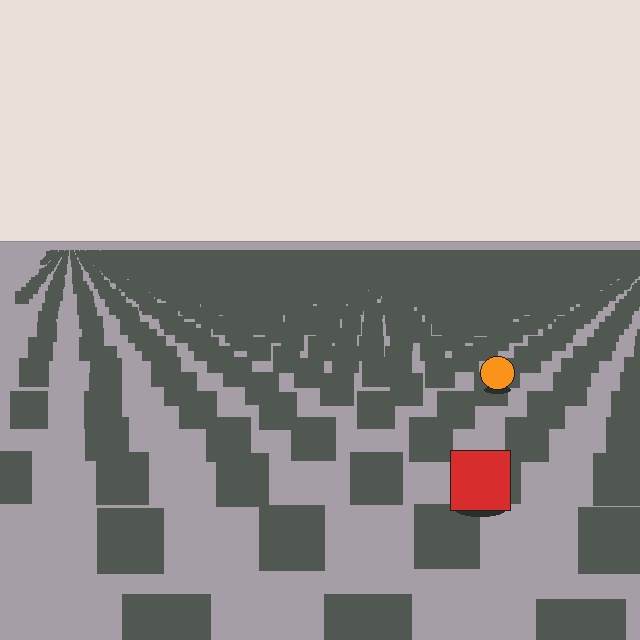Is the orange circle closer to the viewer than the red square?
No. The red square is closer — you can tell from the texture gradient: the ground texture is coarser near it.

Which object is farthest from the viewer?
The orange circle is farthest from the viewer. It appears smaller and the ground texture around it is denser.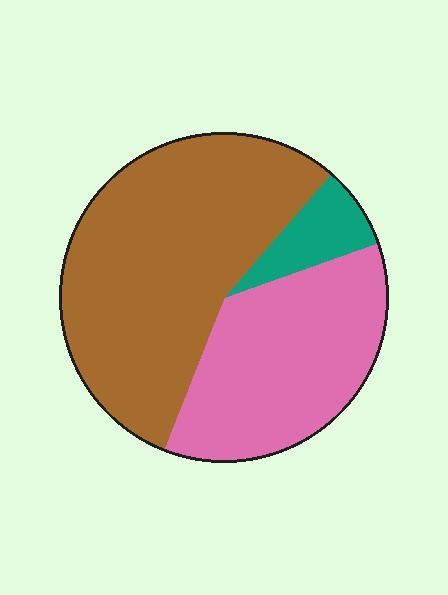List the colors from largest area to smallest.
From largest to smallest: brown, pink, teal.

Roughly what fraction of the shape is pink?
Pink covers roughly 35% of the shape.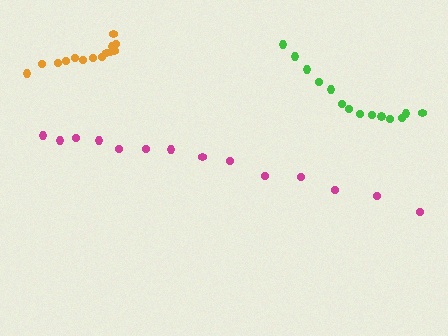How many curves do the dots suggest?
There are 3 distinct paths.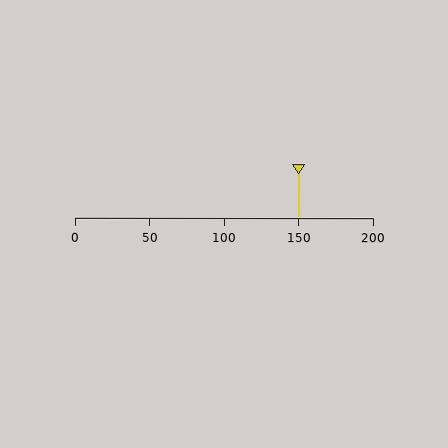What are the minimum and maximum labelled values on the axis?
The axis runs from 0 to 200.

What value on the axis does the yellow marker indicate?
The marker indicates approximately 150.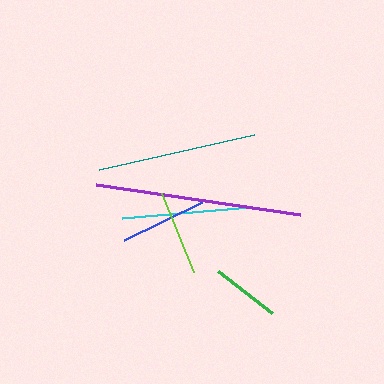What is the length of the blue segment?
The blue segment is approximately 86 pixels long.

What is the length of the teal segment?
The teal segment is approximately 159 pixels long.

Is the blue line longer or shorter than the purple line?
The purple line is longer than the blue line.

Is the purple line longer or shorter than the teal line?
The purple line is longer than the teal line.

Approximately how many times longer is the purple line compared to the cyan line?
The purple line is approximately 1.6 times the length of the cyan line.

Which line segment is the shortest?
The green line is the shortest at approximately 68 pixels.